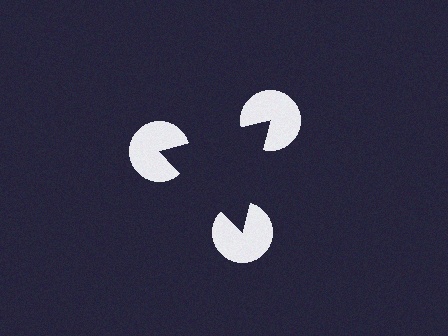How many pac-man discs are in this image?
There are 3 — one at each vertex of the illusory triangle.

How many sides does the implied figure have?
3 sides.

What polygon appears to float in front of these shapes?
An illusory triangle — its edges are inferred from the aligned wedge cuts in the pac-man discs, not physically drawn.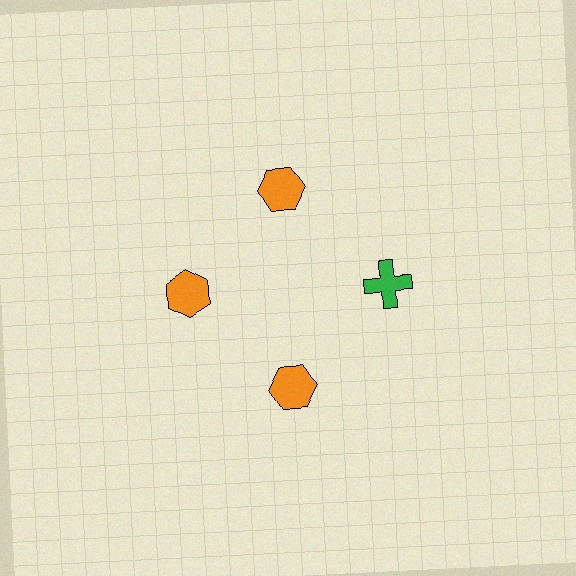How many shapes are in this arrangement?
There are 4 shapes arranged in a ring pattern.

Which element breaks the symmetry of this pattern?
The green cross at roughly the 3 o'clock position breaks the symmetry. All other shapes are orange hexagons.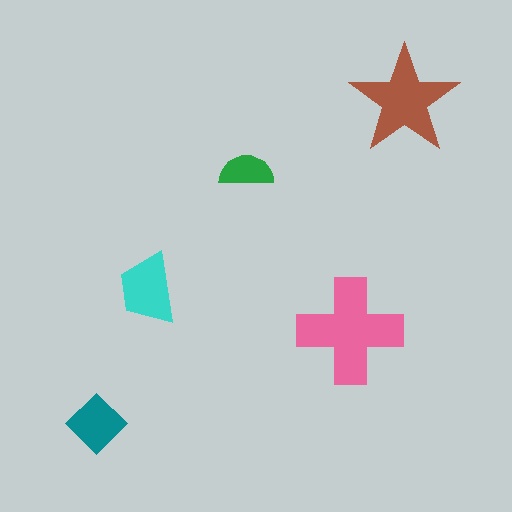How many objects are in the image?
There are 5 objects in the image.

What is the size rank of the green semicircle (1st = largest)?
5th.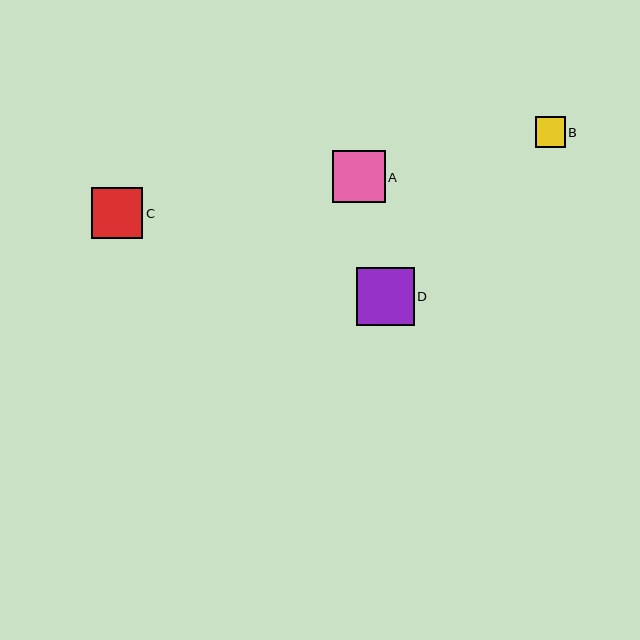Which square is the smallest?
Square B is the smallest with a size of approximately 30 pixels.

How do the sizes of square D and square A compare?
Square D and square A are approximately the same size.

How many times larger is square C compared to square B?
Square C is approximately 1.7 times the size of square B.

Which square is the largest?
Square D is the largest with a size of approximately 58 pixels.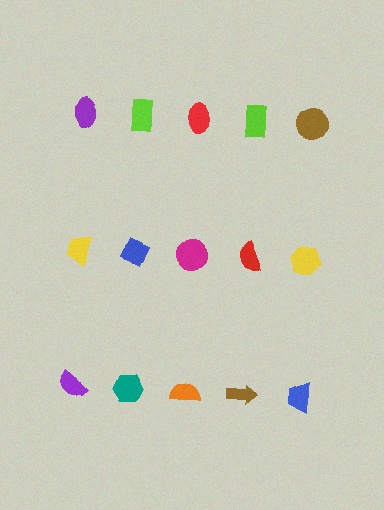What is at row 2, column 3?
A magenta circle.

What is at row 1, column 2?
A lime rectangle.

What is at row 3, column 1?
A purple semicircle.